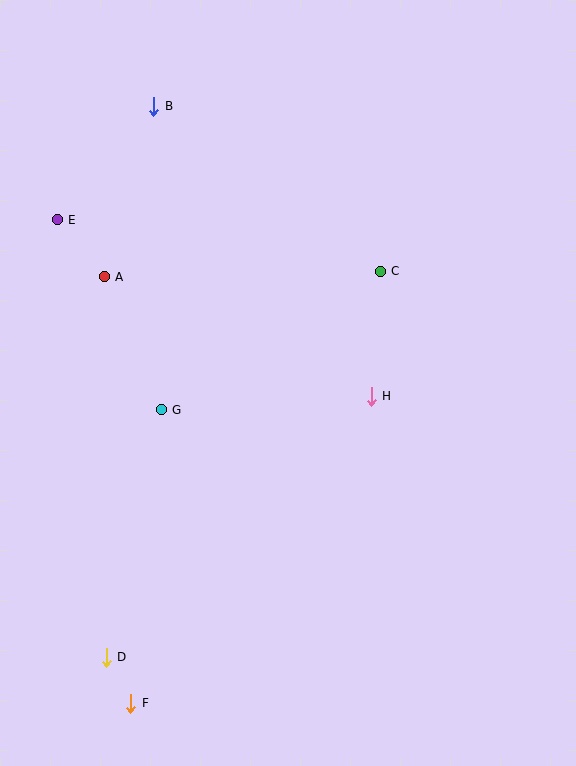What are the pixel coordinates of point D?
Point D is at (106, 657).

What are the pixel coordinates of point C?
Point C is at (380, 271).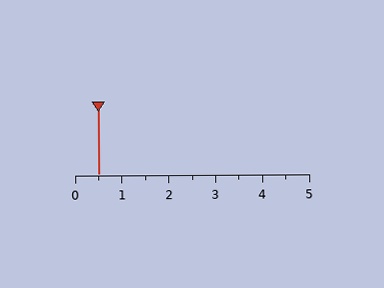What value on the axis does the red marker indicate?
The marker indicates approximately 0.5.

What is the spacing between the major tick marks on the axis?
The major ticks are spaced 1 apart.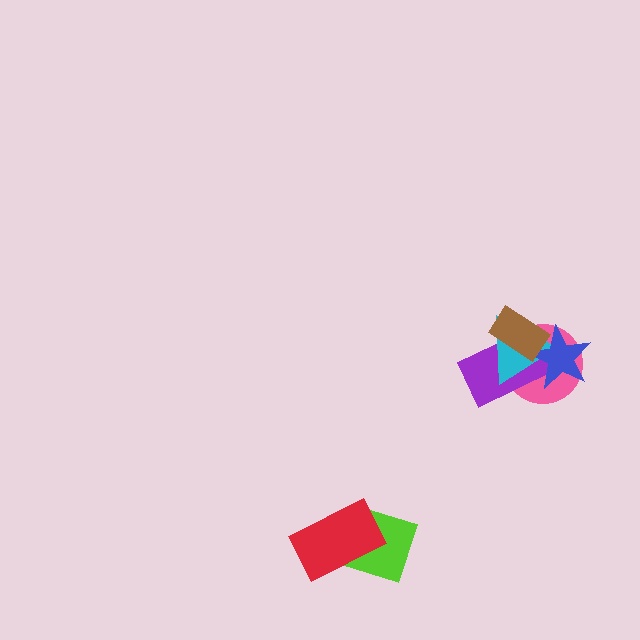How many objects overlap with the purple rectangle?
4 objects overlap with the purple rectangle.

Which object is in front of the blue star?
The brown rectangle is in front of the blue star.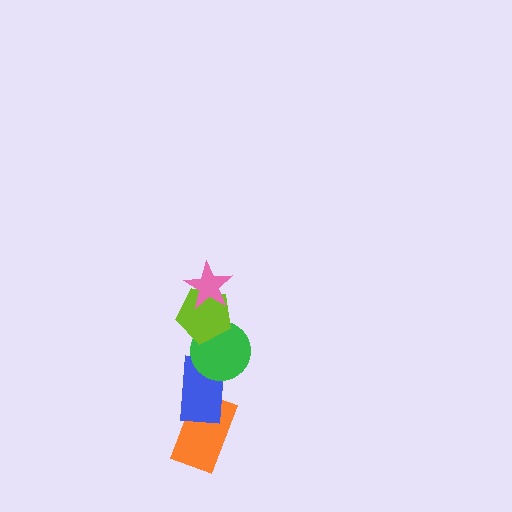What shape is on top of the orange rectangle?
The blue rectangle is on top of the orange rectangle.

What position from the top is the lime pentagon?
The lime pentagon is 2nd from the top.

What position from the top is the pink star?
The pink star is 1st from the top.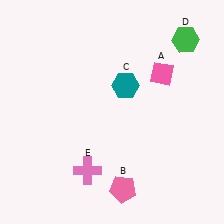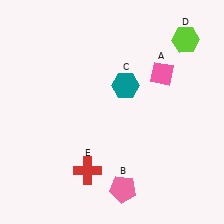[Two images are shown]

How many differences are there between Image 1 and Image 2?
There are 2 differences between the two images.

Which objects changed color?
D changed from green to lime. E changed from pink to red.